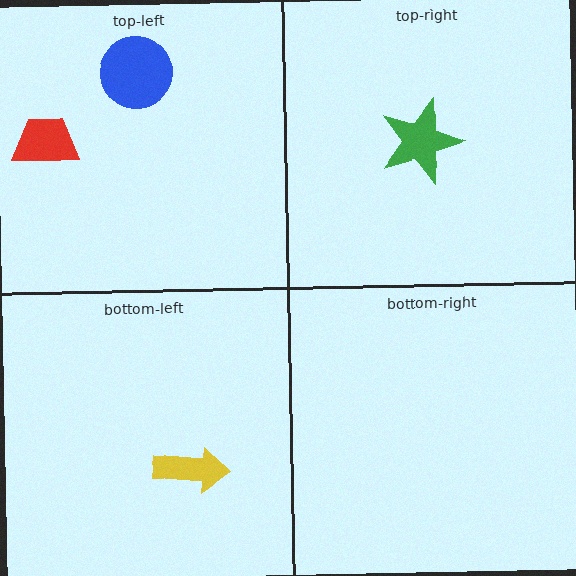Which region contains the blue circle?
The top-left region.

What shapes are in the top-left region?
The blue circle, the red trapezoid.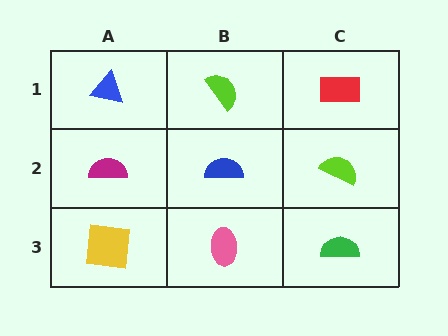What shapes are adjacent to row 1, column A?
A magenta semicircle (row 2, column A), a lime semicircle (row 1, column B).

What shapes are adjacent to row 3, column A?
A magenta semicircle (row 2, column A), a pink ellipse (row 3, column B).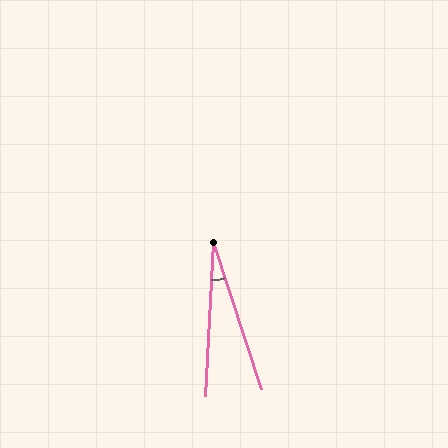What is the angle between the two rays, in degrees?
Approximately 21 degrees.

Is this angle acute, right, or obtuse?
It is acute.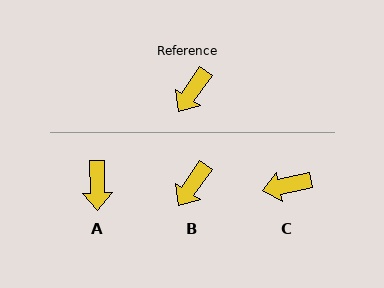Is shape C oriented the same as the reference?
No, it is off by about 44 degrees.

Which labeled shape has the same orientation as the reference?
B.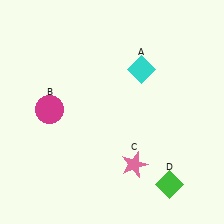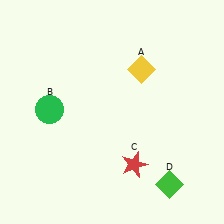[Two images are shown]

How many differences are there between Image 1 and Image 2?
There are 3 differences between the two images.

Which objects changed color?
A changed from cyan to yellow. B changed from magenta to green. C changed from pink to red.